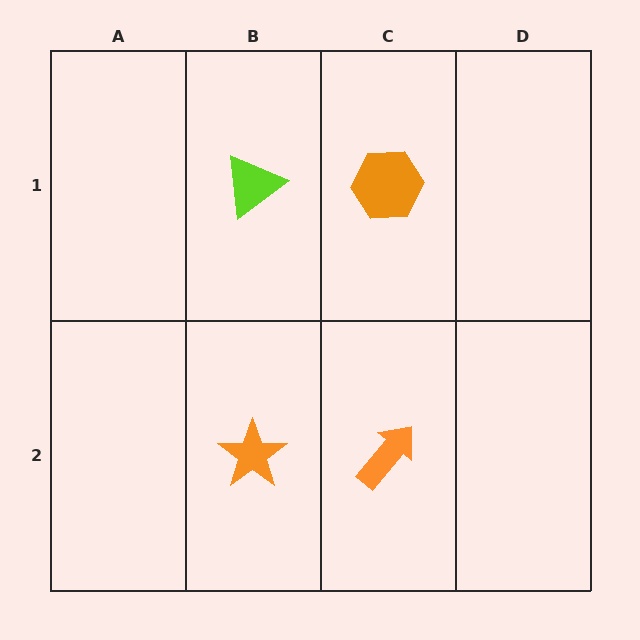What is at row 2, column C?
An orange arrow.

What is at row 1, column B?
A lime triangle.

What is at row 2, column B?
An orange star.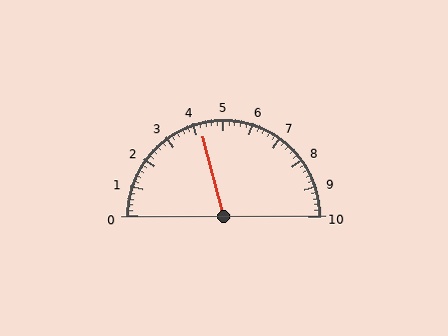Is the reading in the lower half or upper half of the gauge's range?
The reading is in the lower half of the range (0 to 10).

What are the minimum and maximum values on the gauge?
The gauge ranges from 0 to 10.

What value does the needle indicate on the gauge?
The needle indicates approximately 4.2.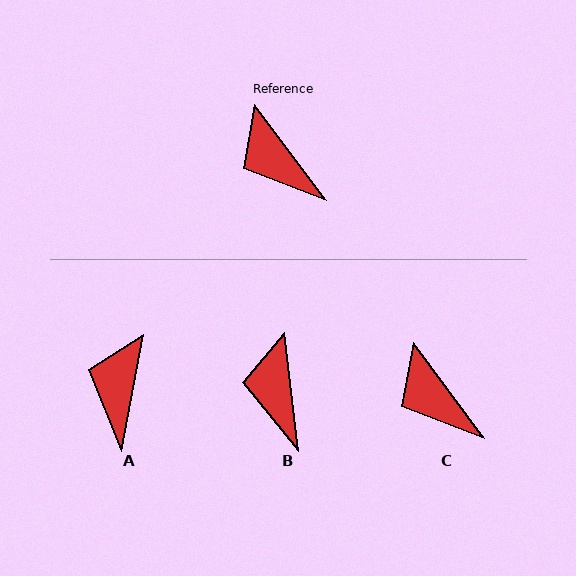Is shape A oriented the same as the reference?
No, it is off by about 47 degrees.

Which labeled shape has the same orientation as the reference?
C.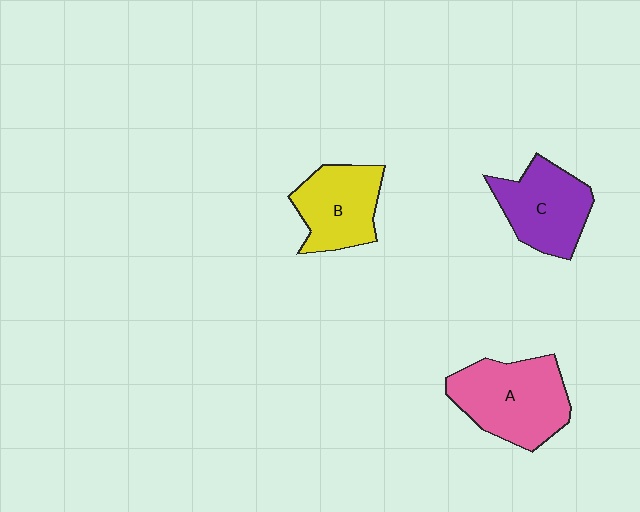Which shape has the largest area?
Shape A (pink).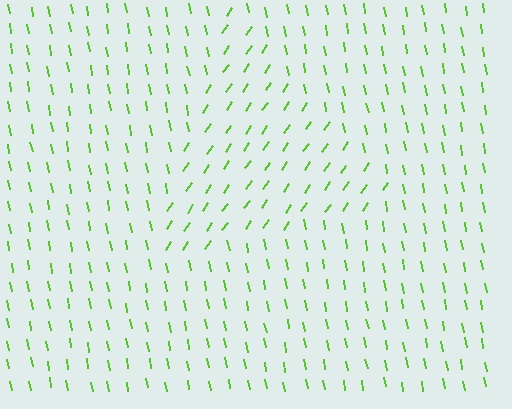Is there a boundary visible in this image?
Yes, there is a texture boundary formed by a change in line orientation.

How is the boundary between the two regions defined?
The boundary is defined purely by a change in line orientation (approximately 45 degrees difference). All lines are the same color and thickness.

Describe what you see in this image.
The image is filled with small lime line segments. A triangle region in the image has lines oriented differently from the surrounding lines, creating a visible texture boundary.